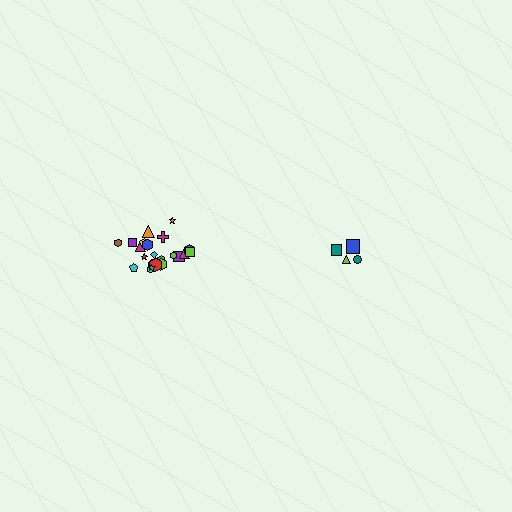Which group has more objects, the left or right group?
The left group.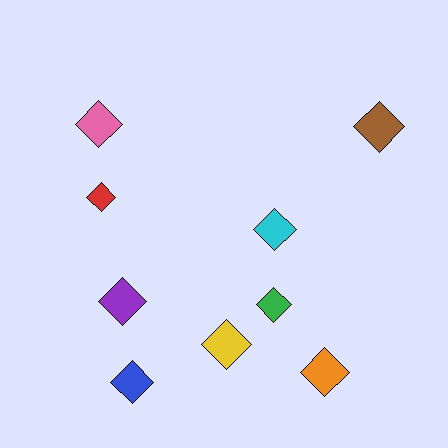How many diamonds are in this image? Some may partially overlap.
There are 9 diamonds.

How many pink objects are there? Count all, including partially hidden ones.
There is 1 pink object.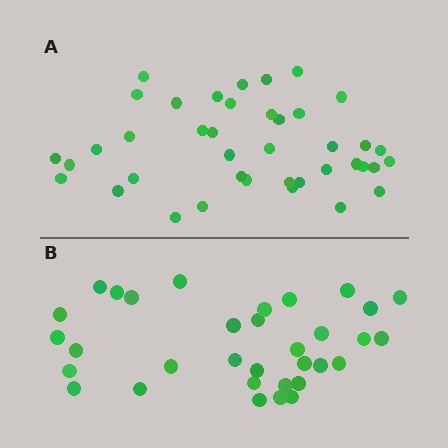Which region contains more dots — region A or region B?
Region A (the top region) has more dots.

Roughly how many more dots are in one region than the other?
Region A has roughly 8 or so more dots than region B.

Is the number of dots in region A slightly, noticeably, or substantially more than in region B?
Region A has only slightly more — the two regions are fairly close. The ratio is roughly 1.2 to 1.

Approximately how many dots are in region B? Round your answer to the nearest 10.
About 30 dots. (The exact count is 33, which rounds to 30.)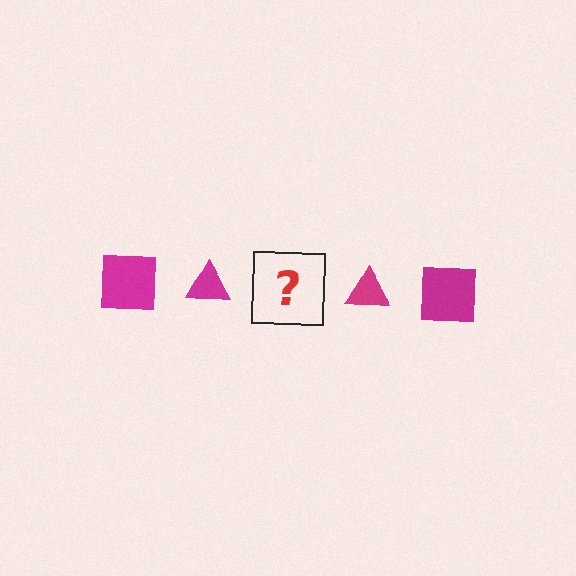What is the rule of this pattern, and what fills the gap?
The rule is that the pattern cycles through square, triangle shapes in magenta. The gap should be filled with a magenta square.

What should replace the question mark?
The question mark should be replaced with a magenta square.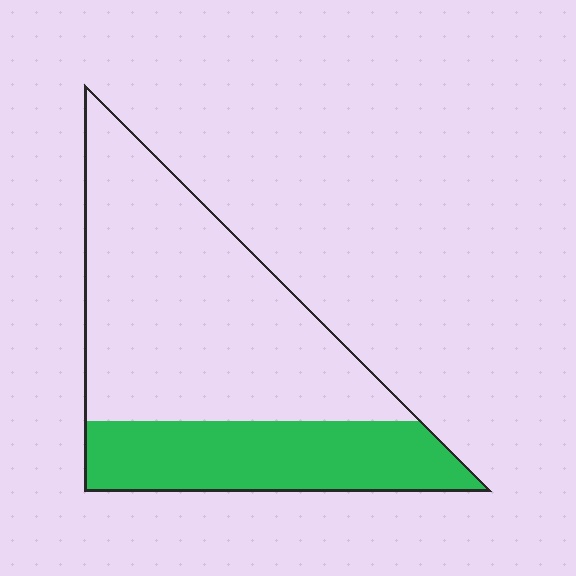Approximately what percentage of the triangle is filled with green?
Approximately 30%.